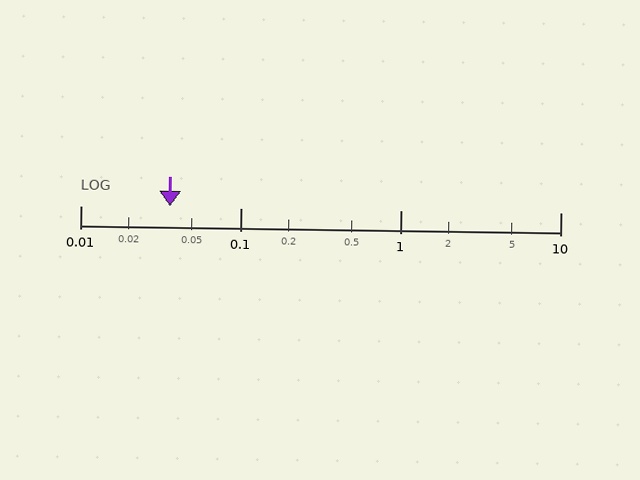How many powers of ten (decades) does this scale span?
The scale spans 3 decades, from 0.01 to 10.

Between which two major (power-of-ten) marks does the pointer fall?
The pointer is between 0.01 and 0.1.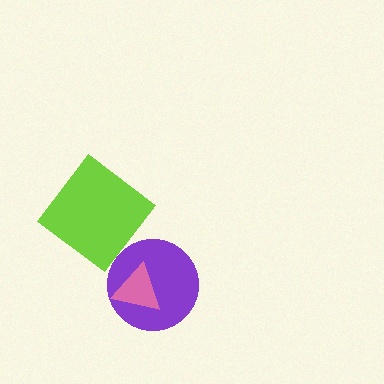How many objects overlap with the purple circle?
1 object overlaps with the purple circle.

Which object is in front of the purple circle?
The pink triangle is in front of the purple circle.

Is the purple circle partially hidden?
Yes, it is partially covered by another shape.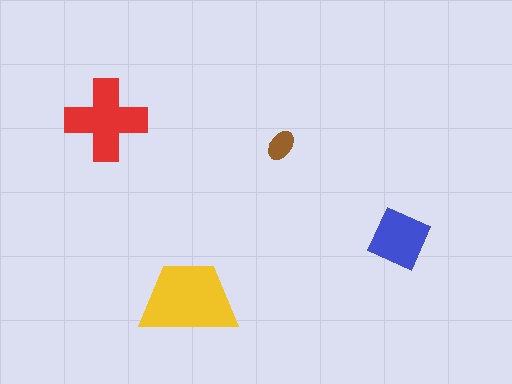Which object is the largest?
The yellow trapezoid.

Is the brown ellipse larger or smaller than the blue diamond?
Smaller.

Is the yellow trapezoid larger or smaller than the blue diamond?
Larger.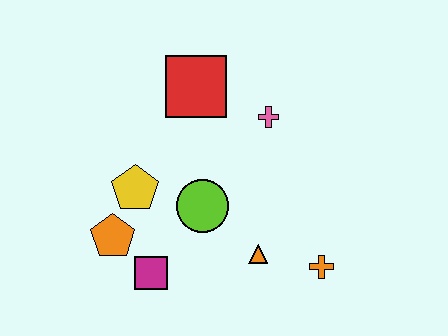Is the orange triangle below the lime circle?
Yes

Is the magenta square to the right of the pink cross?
No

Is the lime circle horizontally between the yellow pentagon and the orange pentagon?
No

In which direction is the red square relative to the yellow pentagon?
The red square is above the yellow pentagon.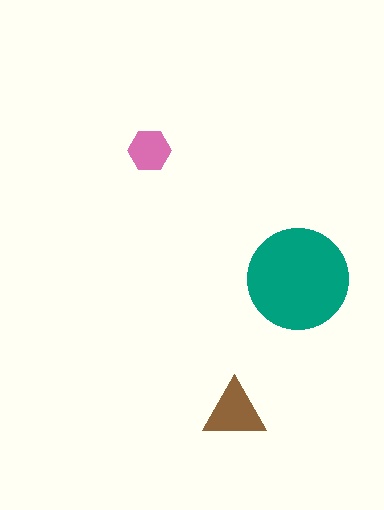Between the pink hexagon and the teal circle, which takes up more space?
The teal circle.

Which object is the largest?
The teal circle.